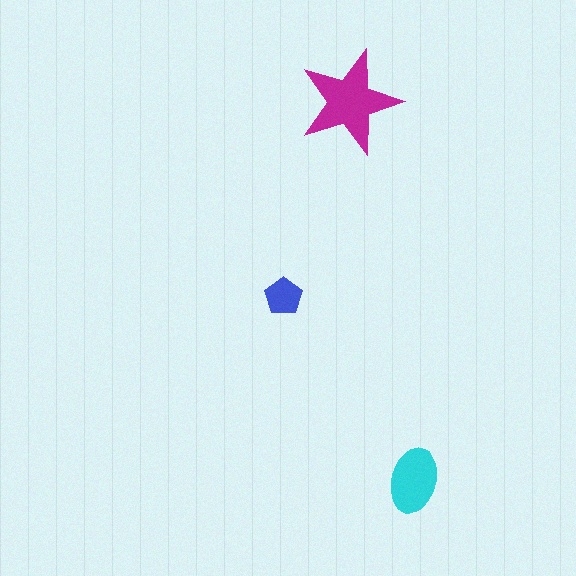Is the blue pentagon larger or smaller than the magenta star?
Smaller.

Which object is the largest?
The magenta star.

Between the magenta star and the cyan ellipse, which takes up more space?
The magenta star.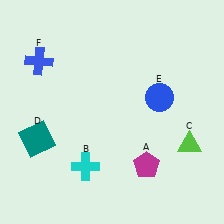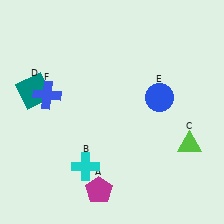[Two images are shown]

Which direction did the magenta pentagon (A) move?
The magenta pentagon (A) moved left.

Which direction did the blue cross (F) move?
The blue cross (F) moved down.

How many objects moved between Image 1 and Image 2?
3 objects moved between the two images.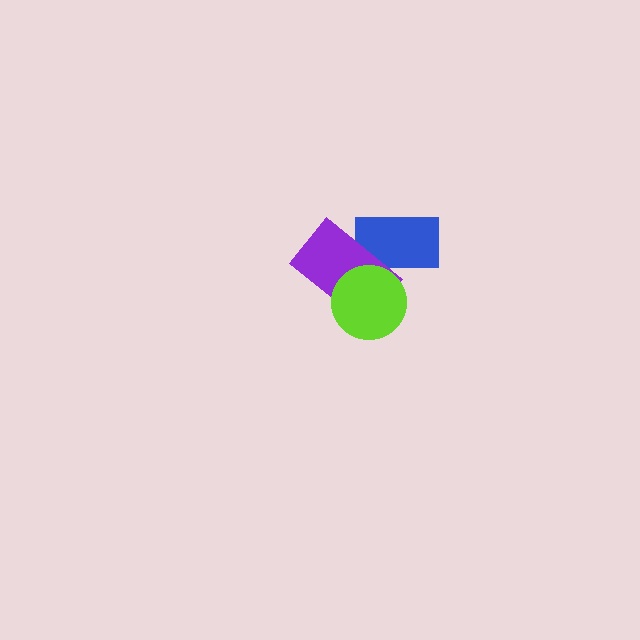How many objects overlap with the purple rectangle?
2 objects overlap with the purple rectangle.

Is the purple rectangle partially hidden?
Yes, it is partially covered by another shape.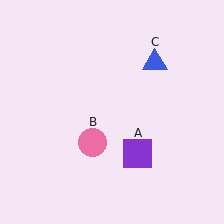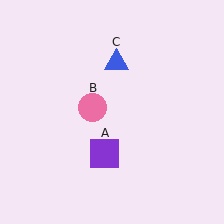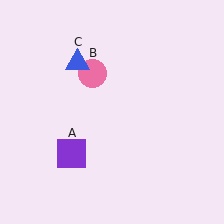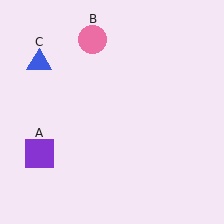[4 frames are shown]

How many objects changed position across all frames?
3 objects changed position: purple square (object A), pink circle (object B), blue triangle (object C).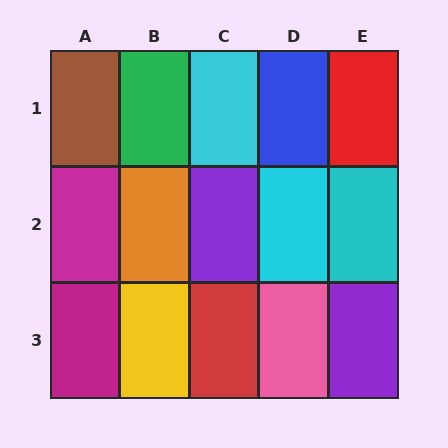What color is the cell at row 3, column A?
Magenta.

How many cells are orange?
1 cell is orange.